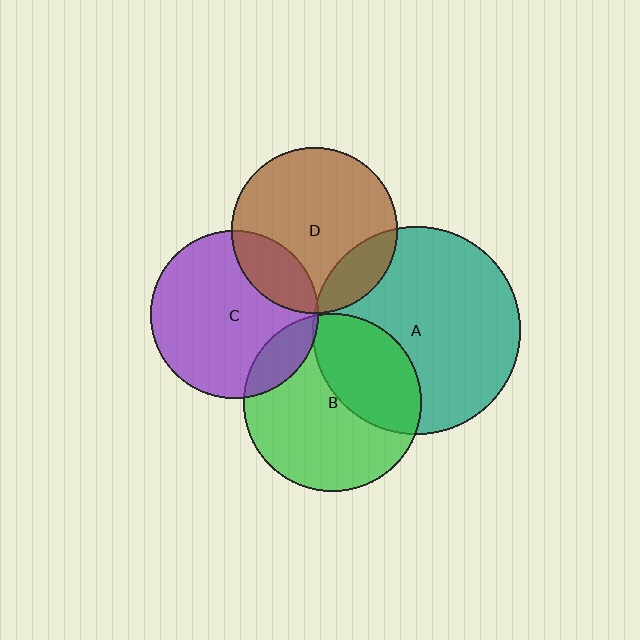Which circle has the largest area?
Circle A (teal).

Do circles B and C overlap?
Yes.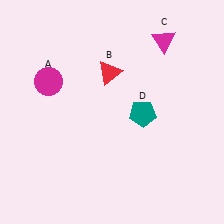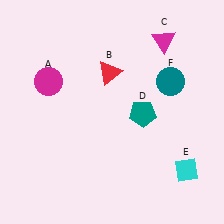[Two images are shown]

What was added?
A cyan diamond (E), a teal circle (F) were added in Image 2.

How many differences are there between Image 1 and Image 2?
There are 2 differences between the two images.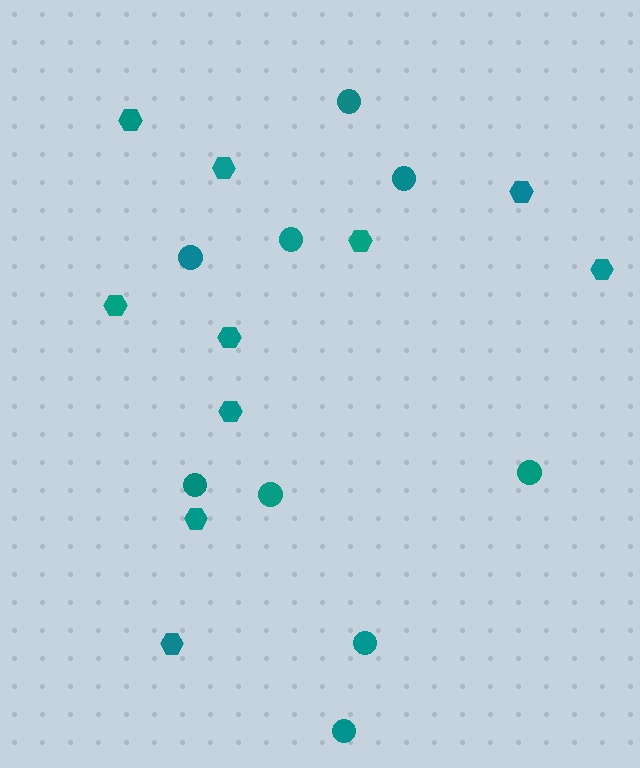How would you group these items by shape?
There are 2 groups: one group of circles (9) and one group of hexagons (10).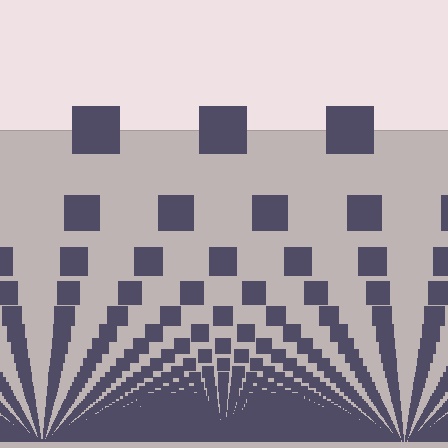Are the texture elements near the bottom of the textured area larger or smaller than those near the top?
Smaller. The gradient is inverted — elements near the bottom are smaller and denser.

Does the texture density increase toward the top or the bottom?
Density increases toward the bottom.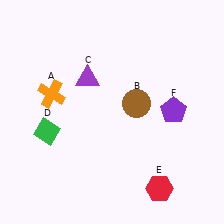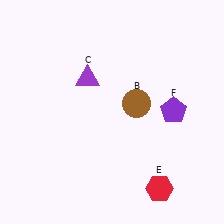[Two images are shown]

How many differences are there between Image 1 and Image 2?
There are 2 differences between the two images.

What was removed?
The orange cross (A), the green diamond (D) were removed in Image 2.